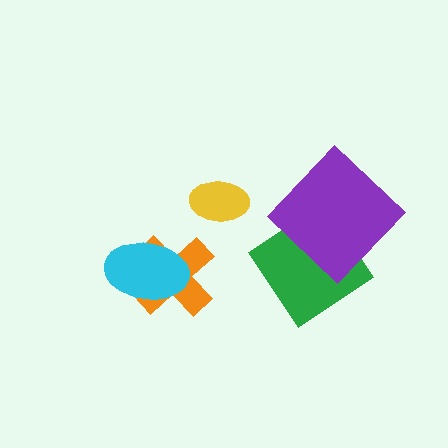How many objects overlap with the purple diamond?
1 object overlaps with the purple diamond.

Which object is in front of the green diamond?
The purple diamond is in front of the green diamond.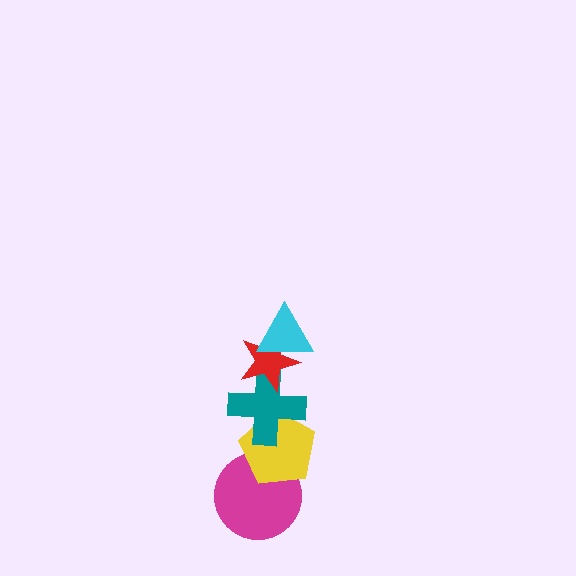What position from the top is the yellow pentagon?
The yellow pentagon is 4th from the top.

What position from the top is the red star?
The red star is 2nd from the top.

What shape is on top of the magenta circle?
The yellow pentagon is on top of the magenta circle.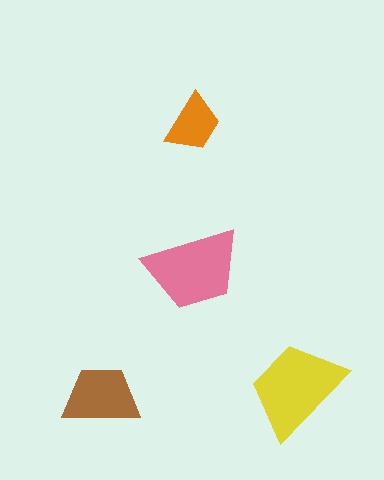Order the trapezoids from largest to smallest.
the yellow one, the pink one, the brown one, the orange one.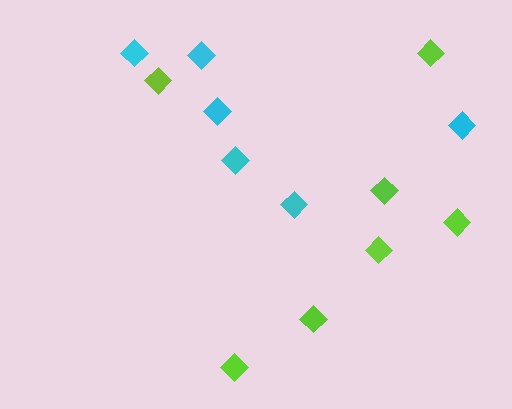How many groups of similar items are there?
There are 2 groups: one group of lime diamonds (7) and one group of cyan diamonds (6).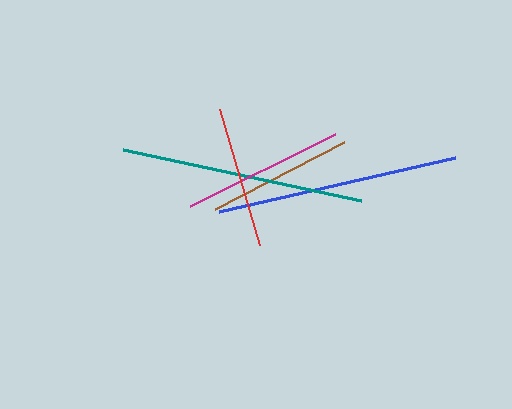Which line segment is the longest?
The teal line is the longest at approximately 244 pixels.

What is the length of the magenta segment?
The magenta segment is approximately 162 pixels long.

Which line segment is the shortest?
The red line is the shortest at approximately 142 pixels.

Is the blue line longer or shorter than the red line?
The blue line is longer than the red line.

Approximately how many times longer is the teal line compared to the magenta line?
The teal line is approximately 1.5 times the length of the magenta line.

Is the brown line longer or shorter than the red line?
The brown line is longer than the red line.